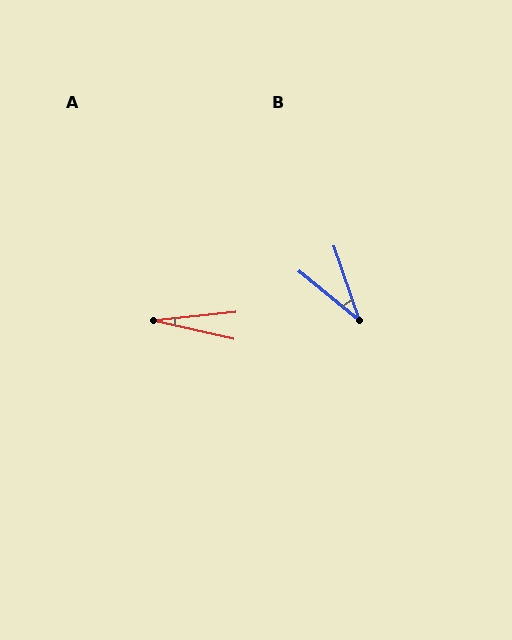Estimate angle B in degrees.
Approximately 32 degrees.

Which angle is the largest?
B, at approximately 32 degrees.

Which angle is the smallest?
A, at approximately 19 degrees.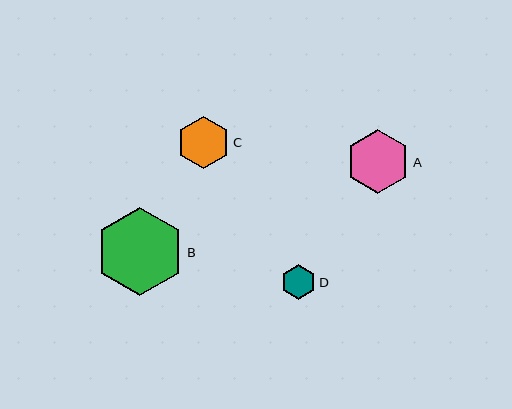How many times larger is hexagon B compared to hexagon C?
Hexagon B is approximately 1.7 times the size of hexagon C.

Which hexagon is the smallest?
Hexagon D is the smallest with a size of approximately 36 pixels.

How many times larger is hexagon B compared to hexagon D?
Hexagon B is approximately 2.5 times the size of hexagon D.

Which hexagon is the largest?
Hexagon B is the largest with a size of approximately 88 pixels.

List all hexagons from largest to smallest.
From largest to smallest: B, A, C, D.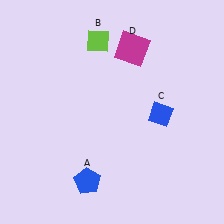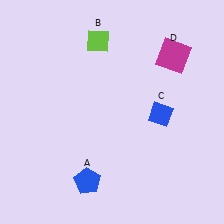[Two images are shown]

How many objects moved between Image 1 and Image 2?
1 object moved between the two images.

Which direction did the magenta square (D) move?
The magenta square (D) moved right.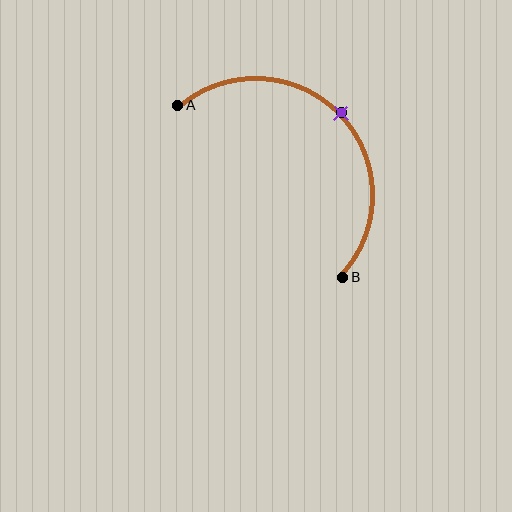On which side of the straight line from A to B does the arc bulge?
The arc bulges above and to the right of the straight line connecting A and B.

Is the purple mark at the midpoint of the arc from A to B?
Yes. The purple mark lies on the arc at equal arc-length from both A and B — it is the arc midpoint.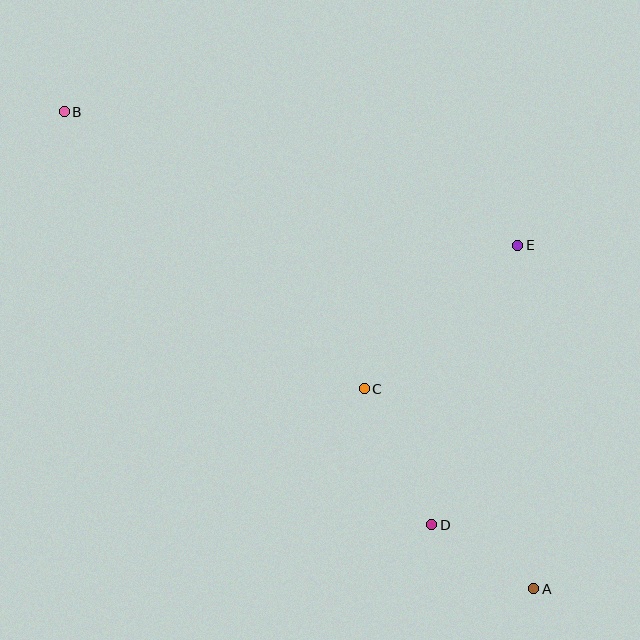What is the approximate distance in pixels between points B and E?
The distance between B and E is approximately 473 pixels.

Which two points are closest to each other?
Points A and D are closest to each other.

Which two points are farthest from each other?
Points A and B are farthest from each other.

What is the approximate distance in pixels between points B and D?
The distance between B and D is approximately 553 pixels.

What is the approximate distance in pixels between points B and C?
The distance between B and C is approximately 408 pixels.